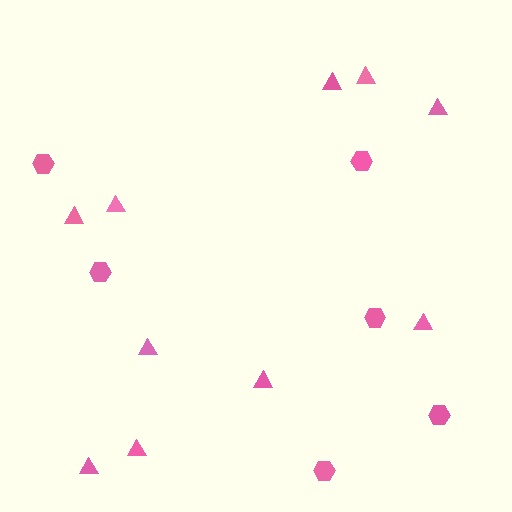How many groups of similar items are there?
There are 2 groups: one group of hexagons (6) and one group of triangles (10).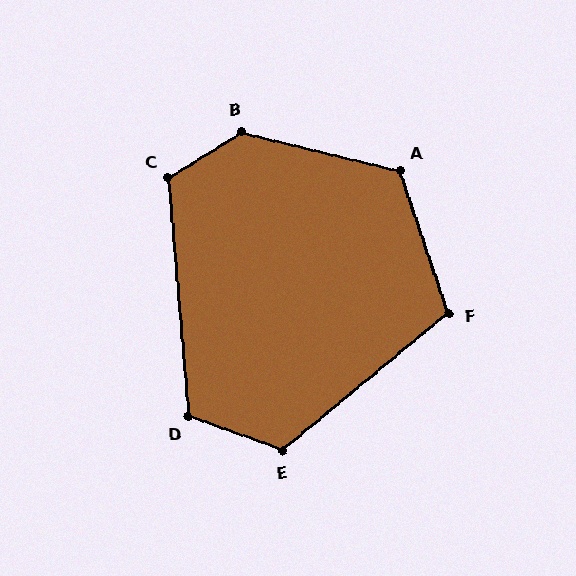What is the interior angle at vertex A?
Approximately 122 degrees (obtuse).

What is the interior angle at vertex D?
Approximately 115 degrees (obtuse).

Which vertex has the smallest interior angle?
F, at approximately 111 degrees.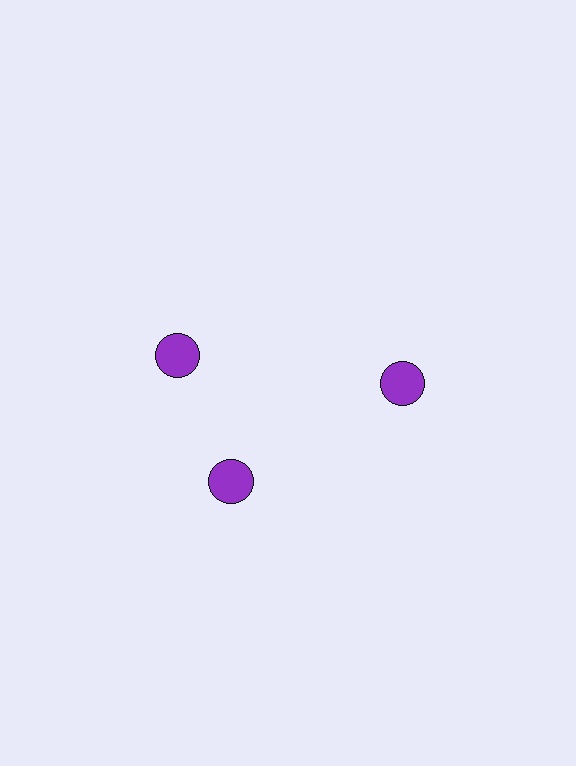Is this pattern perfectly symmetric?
No. The 3 purple circles are arranged in a ring, but one element near the 11 o'clock position is rotated out of alignment along the ring, breaking the 3-fold rotational symmetry.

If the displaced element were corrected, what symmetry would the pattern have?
It would have 3-fold rotational symmetry — the pattern would map onto itself every 120 degrees.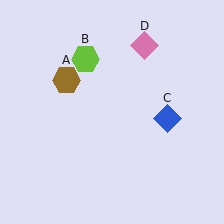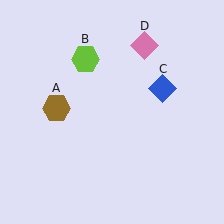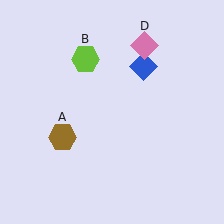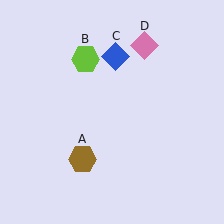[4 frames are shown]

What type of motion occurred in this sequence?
The brown hexagon (object A), blue diamond (object C) rotated counterclockwise around the center of the scene.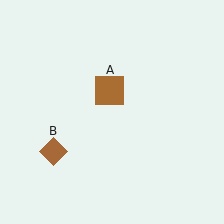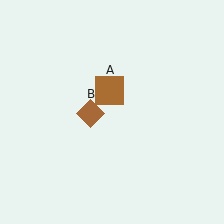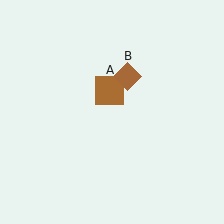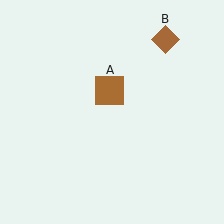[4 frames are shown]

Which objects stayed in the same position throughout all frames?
Brown square (object A) remained stationary.